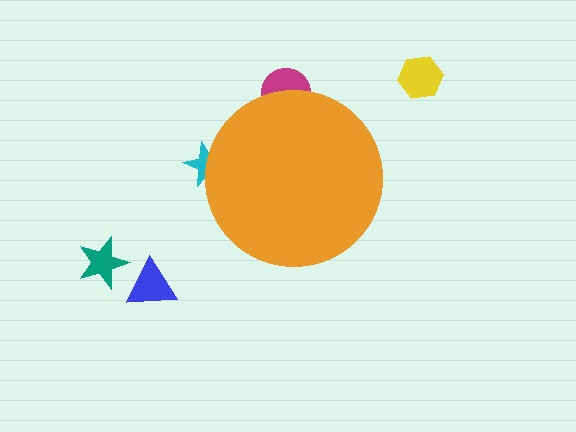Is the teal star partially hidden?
No, the teal star is fully visible.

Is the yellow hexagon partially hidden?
No, the yellow hexagon is fully visible.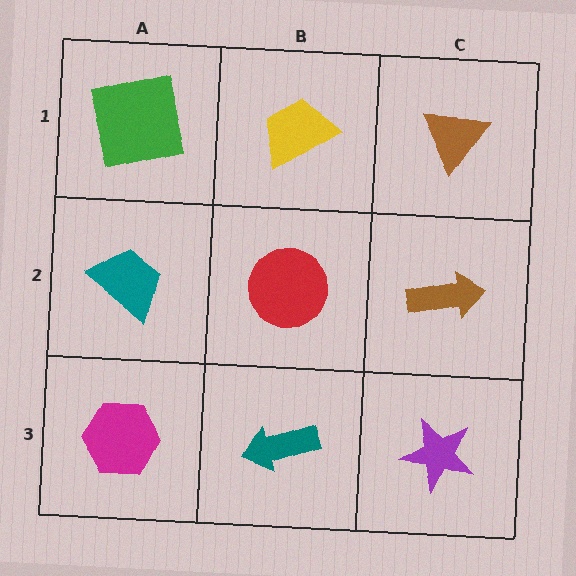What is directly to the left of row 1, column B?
A green square.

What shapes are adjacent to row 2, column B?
A yellow trapezoid (row 1, column B), a teal arrow (row 3, column B), a teal trapezoid (row 2, column A), a brown arrow (row 2, column C).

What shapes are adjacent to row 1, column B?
A red circle (row 2, column B), a green square (row 1, column A), a brown triangle (row 1, column C).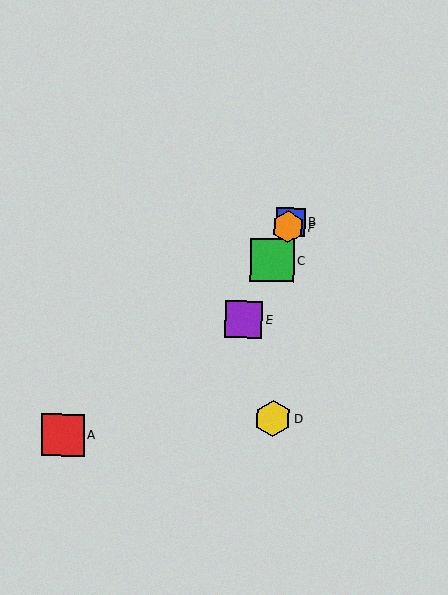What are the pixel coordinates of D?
Object D is at (273, 418).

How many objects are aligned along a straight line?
4 objects (B, C, E, F) are aligned along a straight line.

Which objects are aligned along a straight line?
Objects B, C, E, F are aligned along a straight line.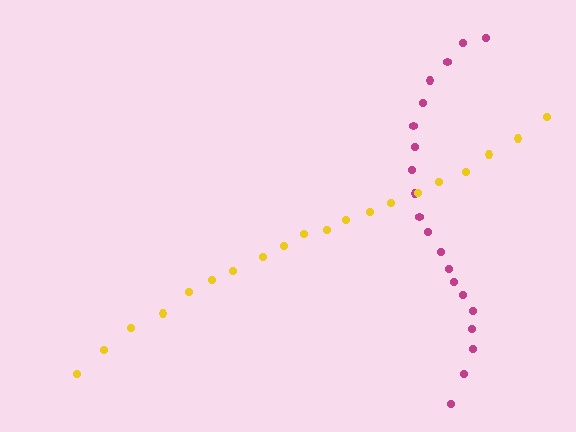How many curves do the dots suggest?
There are 2 distinct paths.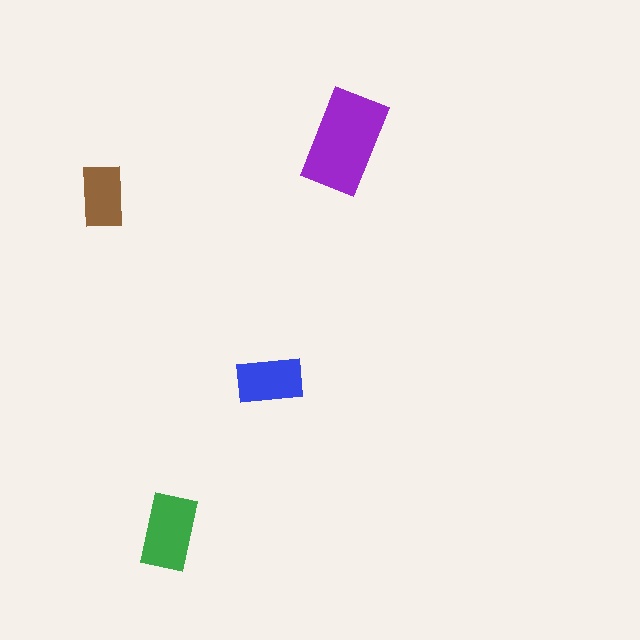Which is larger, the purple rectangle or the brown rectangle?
The purple one.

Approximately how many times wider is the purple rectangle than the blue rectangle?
About 1.5 times wider.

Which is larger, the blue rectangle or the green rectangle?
The green one.